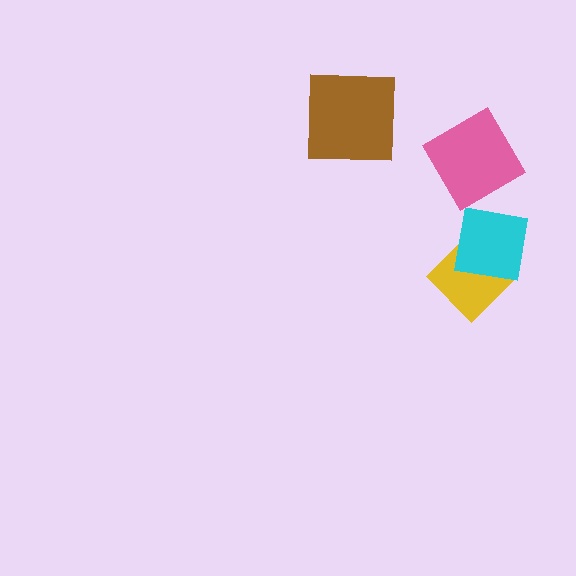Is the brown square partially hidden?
No, no other shape covers it.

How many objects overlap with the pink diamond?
0 objects overlap with the pink diamond.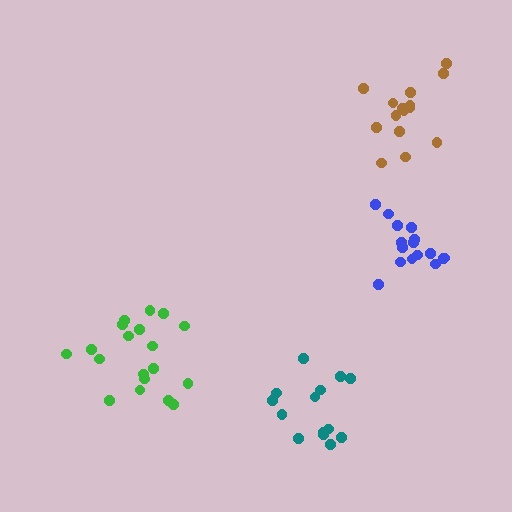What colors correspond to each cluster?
The clusters are colored: green, blue, teal, brown.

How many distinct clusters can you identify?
There are 4 distinct clusters.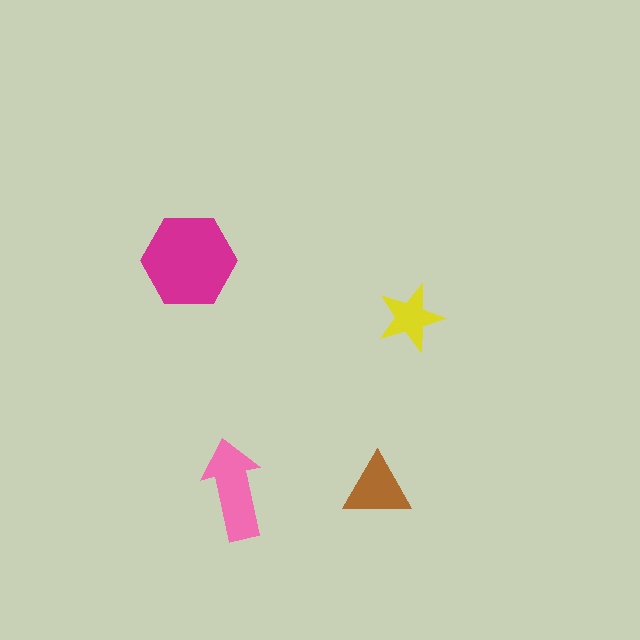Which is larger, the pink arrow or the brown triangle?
The pink arrow.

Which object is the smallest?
The yellow star.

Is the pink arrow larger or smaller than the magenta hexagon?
Smaller.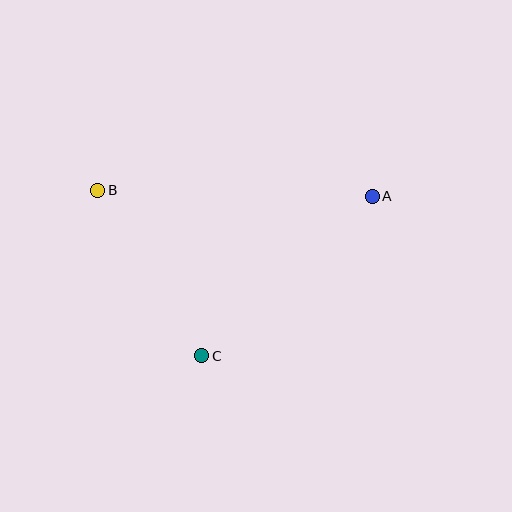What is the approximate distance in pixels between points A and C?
The distance between A and C is approximately 234 pixels.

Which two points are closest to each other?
Points B and C are closest to each other.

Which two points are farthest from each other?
Points A and B are farthest from each other.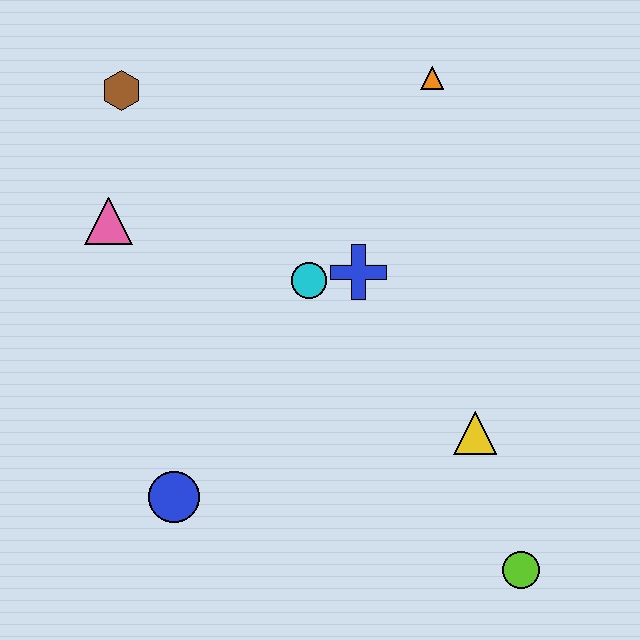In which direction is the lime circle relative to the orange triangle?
The lime circle is below the orange triangle.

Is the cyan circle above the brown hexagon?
No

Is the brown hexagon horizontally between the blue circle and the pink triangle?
Yes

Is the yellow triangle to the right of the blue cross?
Yes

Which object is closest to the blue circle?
The cyan circle is closest to the blue circle.